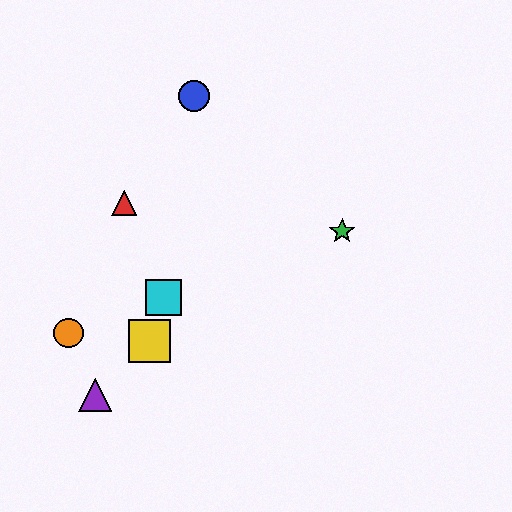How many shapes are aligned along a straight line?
3 shapes (the green star, the orange circle, the cyan square) are aligned along a straight line.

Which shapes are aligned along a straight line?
The green star, the orange circle, the cyan square are aligned along a straight line.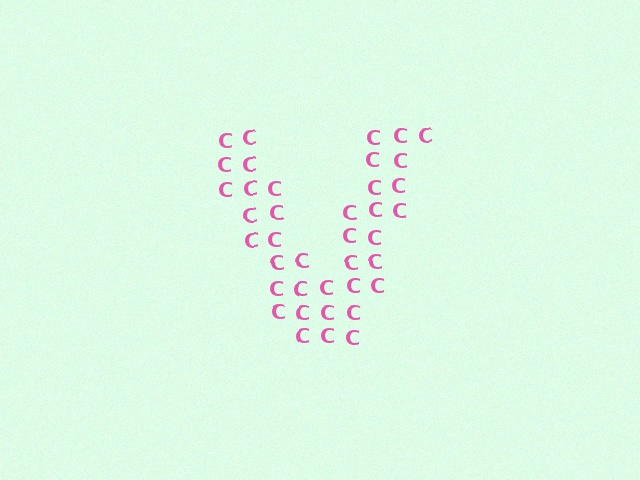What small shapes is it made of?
It is made of small letter C's.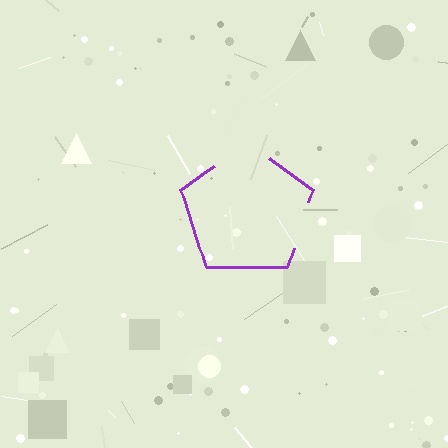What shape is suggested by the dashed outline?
The dashed outline suggests a pentagon.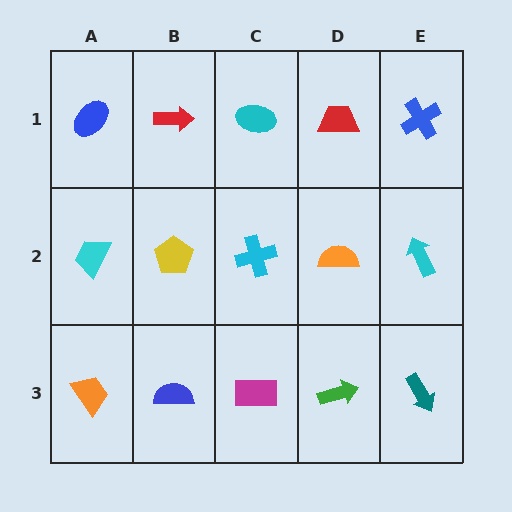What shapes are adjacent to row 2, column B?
A red arrow (row 1, column B), a blue semicircle (row 3, column B), a cyan trapezoid (row 2, column A), a cyan cross (row 2, column C).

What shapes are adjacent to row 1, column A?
A cyan trapezoid (row 2, column A), a red arrow (row 1, column B).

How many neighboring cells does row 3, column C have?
3.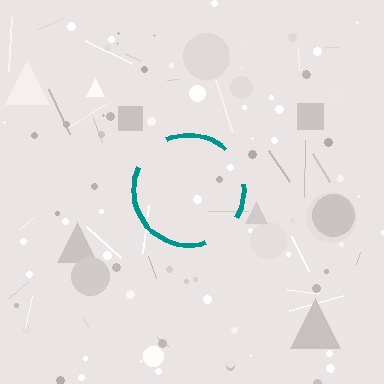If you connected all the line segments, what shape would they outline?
They would outline a circle.